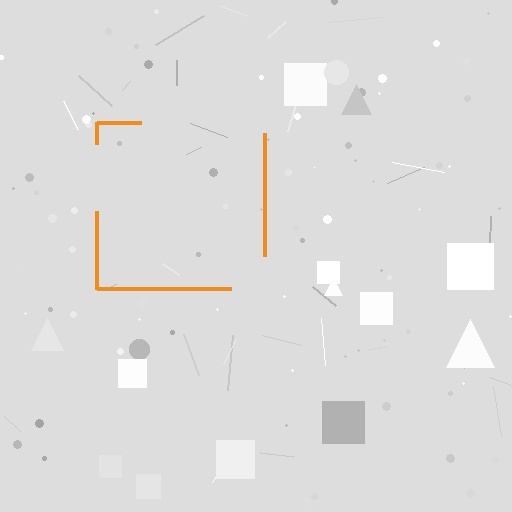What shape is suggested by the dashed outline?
The dashed outline suggests a square.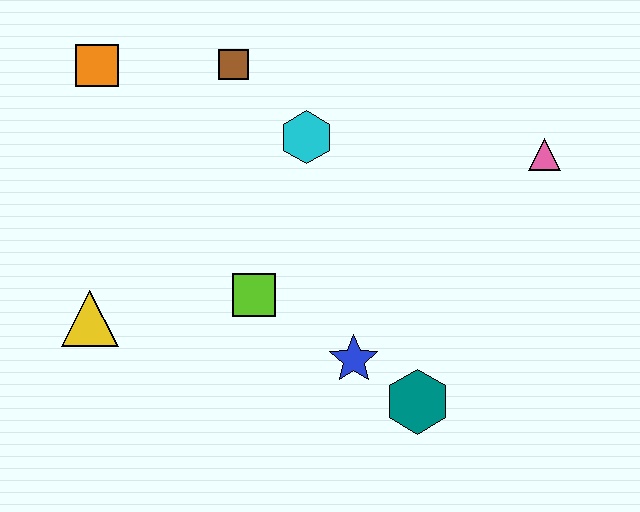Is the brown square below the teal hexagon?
No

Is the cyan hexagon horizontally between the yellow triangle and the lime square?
No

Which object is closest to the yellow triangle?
The lime square is closest to the yellow triangle.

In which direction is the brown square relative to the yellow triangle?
The brown square is above the yellow triangle.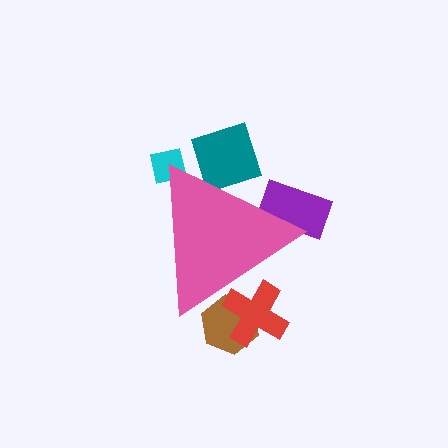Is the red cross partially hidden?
Yes, the red cross is partially hidden behind the pink triangle.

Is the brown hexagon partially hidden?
Yes, the brown hexagon is partially hidden behind the pink triangle.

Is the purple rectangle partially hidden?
Yes, the purple rectangle is partially hidden behind the pink triangle.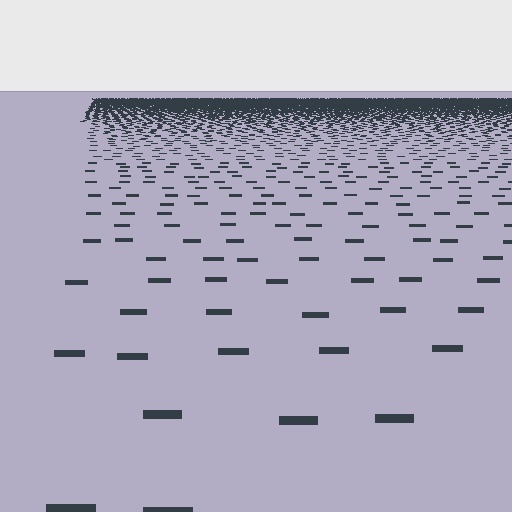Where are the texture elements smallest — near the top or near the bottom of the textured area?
Near the top.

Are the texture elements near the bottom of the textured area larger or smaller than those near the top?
Larger. Near the bottom, elements are closer to the viewer and appear at a bigger on-screen size.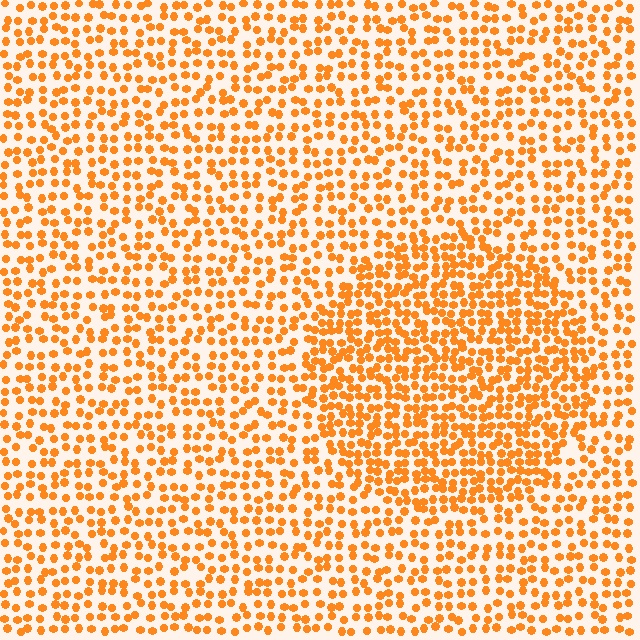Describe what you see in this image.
The image contains small orange elements arranged at two different densities. A circle-shaped region is visible where the elements are more densely packed than the surrounding area.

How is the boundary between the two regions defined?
The boundary is defined by a change in element density (approximately 1.6x ratio). All elements are the same color, size, and shape.